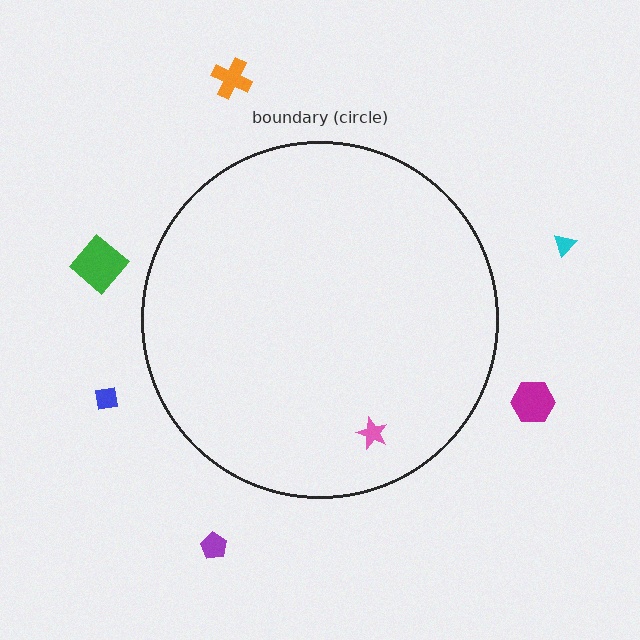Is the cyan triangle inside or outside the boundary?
Outside.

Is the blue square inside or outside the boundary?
Outside.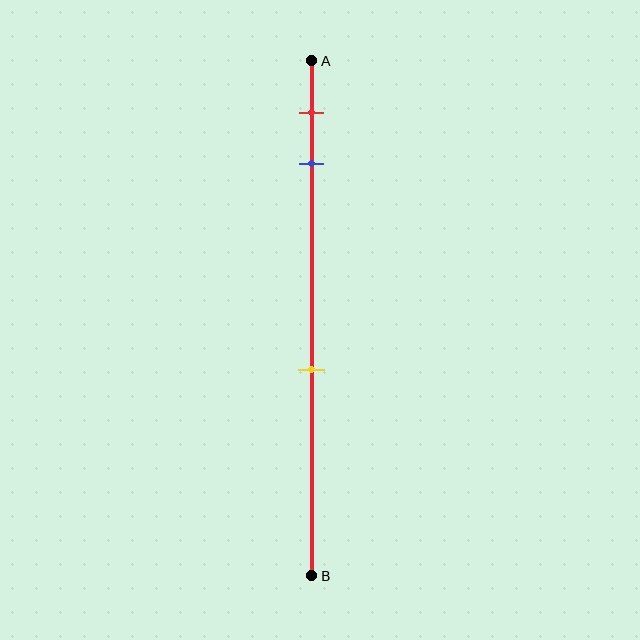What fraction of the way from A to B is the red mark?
The red mark is approximately 10% (0.1) of the way from A to B.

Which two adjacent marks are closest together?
The red and blue marks are the closest adjacent pair.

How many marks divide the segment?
There are 3 marks dividing the segment.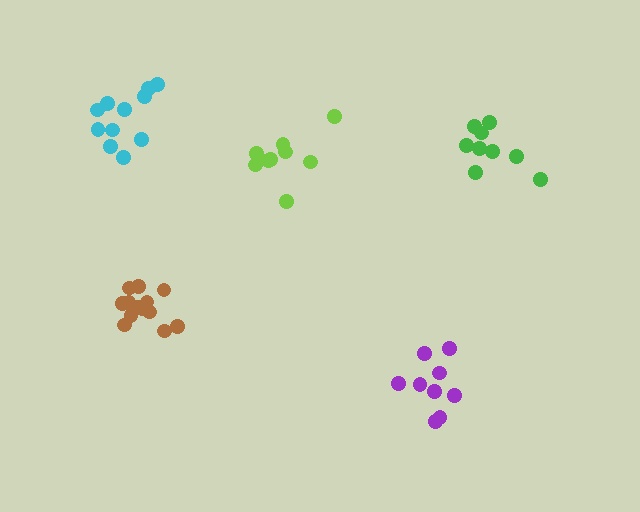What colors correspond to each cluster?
The clusters are colored: green, lime, purple, cyan, brown.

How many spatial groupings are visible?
There are 5 spatial groupings.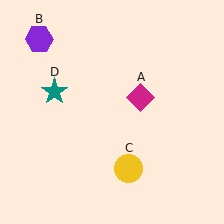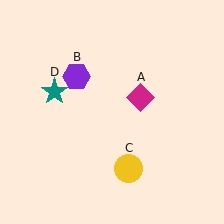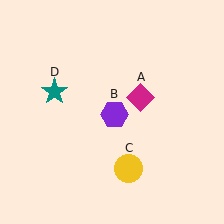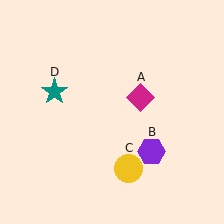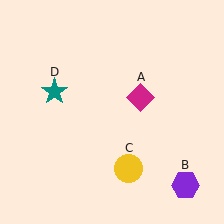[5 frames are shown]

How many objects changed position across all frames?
1 object changed position: purple hexagon (object B).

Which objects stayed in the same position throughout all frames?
Magenta diamond (object A) and yellow circle (object C) and teal star (object D) remained stationary.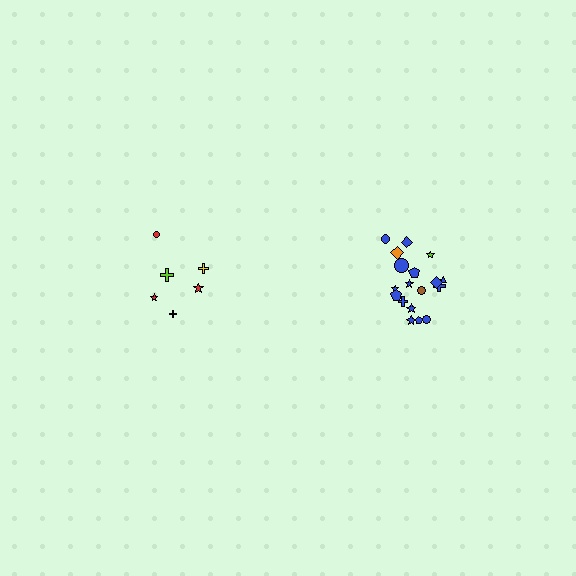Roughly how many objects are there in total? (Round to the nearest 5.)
Roughly 25 objects in total.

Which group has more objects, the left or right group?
The right group.